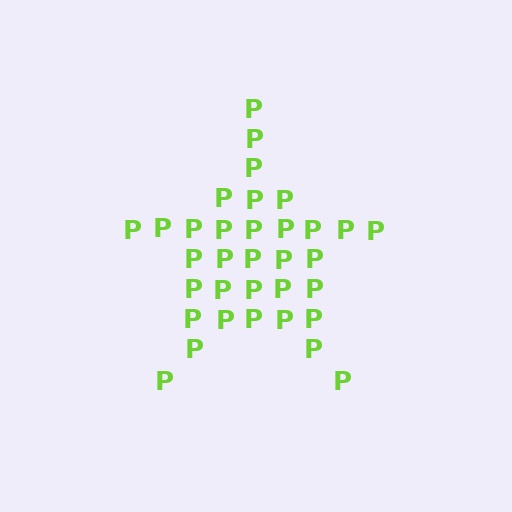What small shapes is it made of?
It is made of small letter P's.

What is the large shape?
The large shape is a star.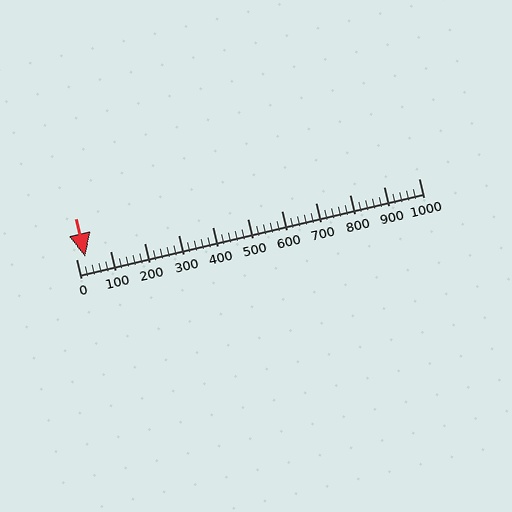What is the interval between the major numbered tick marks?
The major tick marks are spaced 100 units apart.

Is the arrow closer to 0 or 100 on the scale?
The arrow is closer to 0.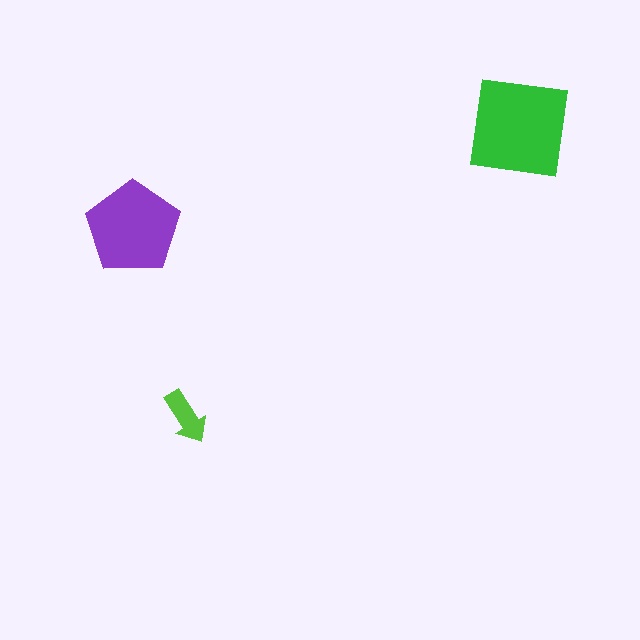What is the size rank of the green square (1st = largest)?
1st.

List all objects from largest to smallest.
The green square, the purple pentagon, the lime arrow.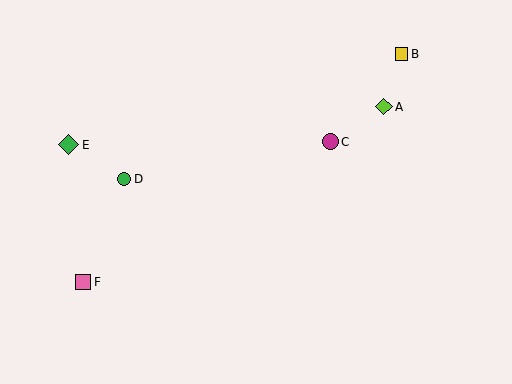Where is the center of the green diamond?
The center of the green diamond is at (69, 145).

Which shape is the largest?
The green diamond (labeled E) is the largest.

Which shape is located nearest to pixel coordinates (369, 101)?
The lime diamond (labeled A) at (384, 107) is nearest to that location.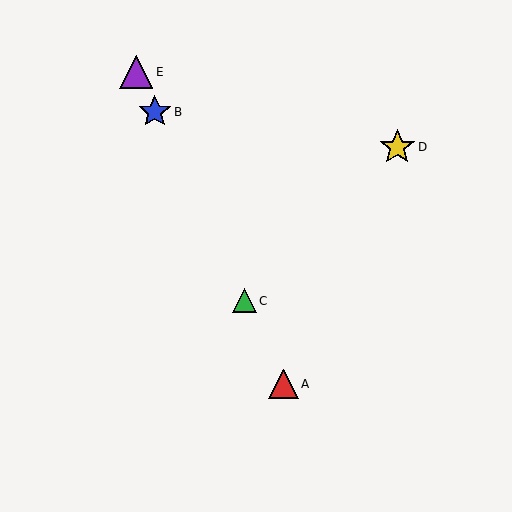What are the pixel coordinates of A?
Object A is at (284, 384).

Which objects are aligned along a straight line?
Objects A, B, C, E are aligned along a straight line.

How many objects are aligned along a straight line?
4 objects (A, B, C, E) are aligned along a straight line.